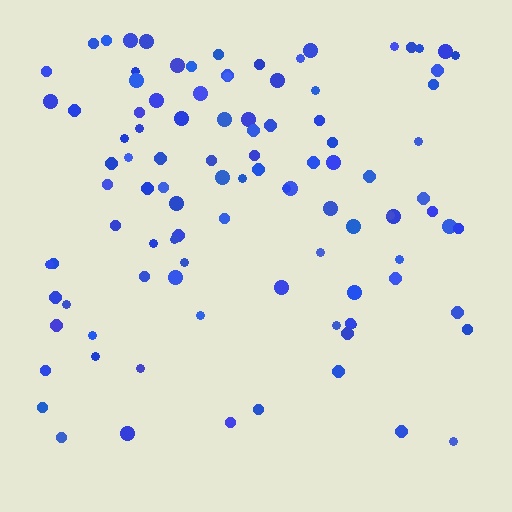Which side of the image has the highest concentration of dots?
The top.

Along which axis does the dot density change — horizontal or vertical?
Vertical.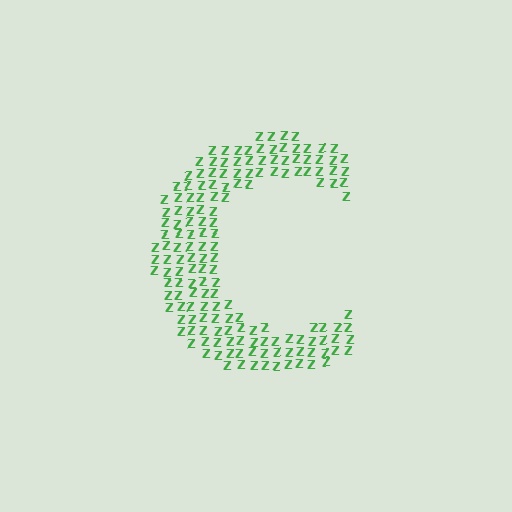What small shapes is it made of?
It is made of small letter Z's.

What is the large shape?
The large shape is the letter C.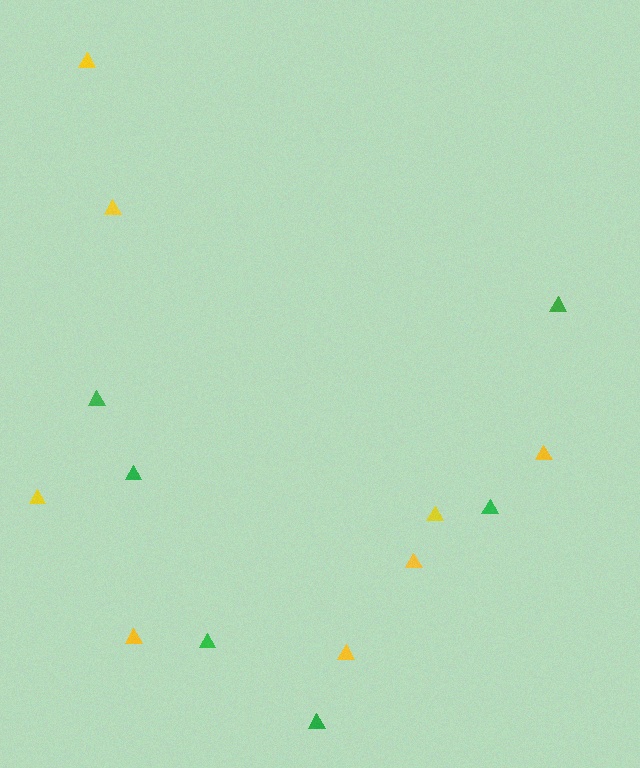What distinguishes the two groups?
There are 2 groups: one group of yellow triangles (8) and one group of green triangles (6).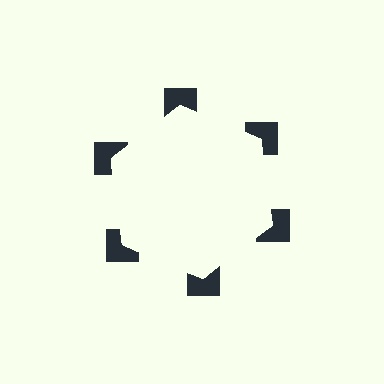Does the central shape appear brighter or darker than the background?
It typically appears slightly brighter than the background, even though no actual brightness change is drawn.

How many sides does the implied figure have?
6 sides.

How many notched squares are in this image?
There are 6 — one at each vertex of the illusory hexagon.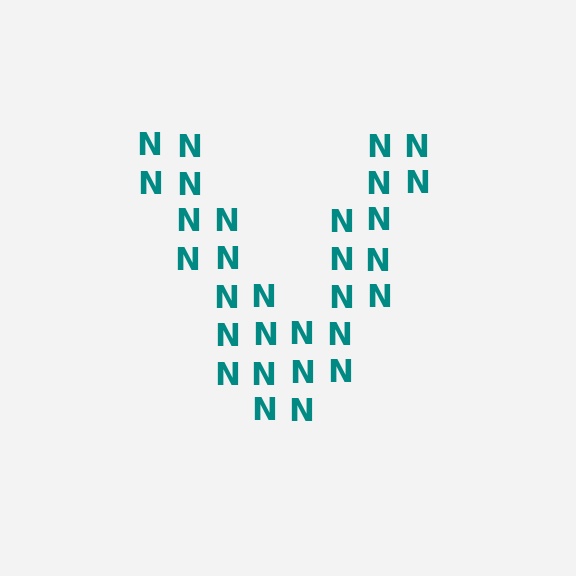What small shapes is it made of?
It is made of small letter N's.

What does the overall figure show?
The overall figure shows the letter V.